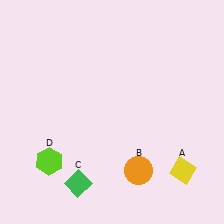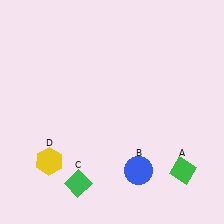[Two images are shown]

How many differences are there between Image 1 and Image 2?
There are 3 differences between the two images.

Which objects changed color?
A changed from yellow to green. B changed from orange to blue. D changed from lime to yellow.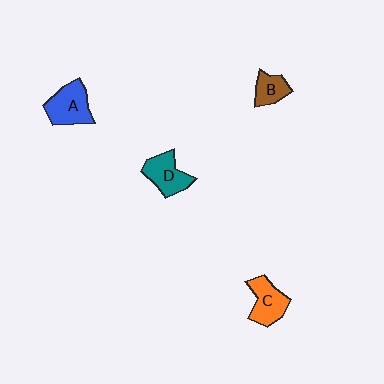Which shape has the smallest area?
Shape B (brown).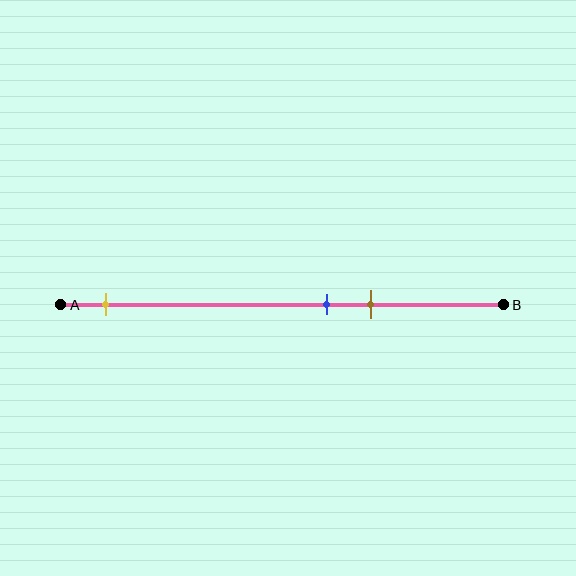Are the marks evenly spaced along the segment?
No, the marks are not evenly spaced.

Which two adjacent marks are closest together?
The blue and brown marks are the closest adjacent pair.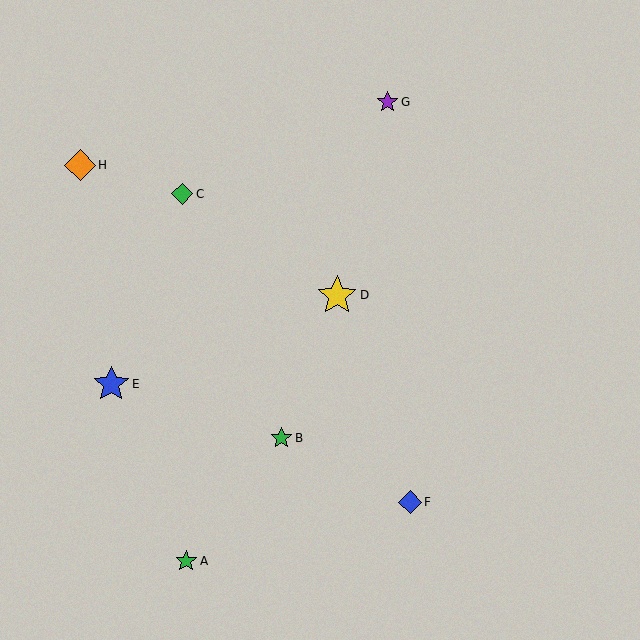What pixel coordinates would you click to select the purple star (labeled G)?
Click at (388, 102) to select the purple star G.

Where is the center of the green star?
The center of the green star is at (186, 561).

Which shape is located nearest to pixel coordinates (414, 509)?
The blue diamond (labeled F) at (410, 502) is nearest to that location.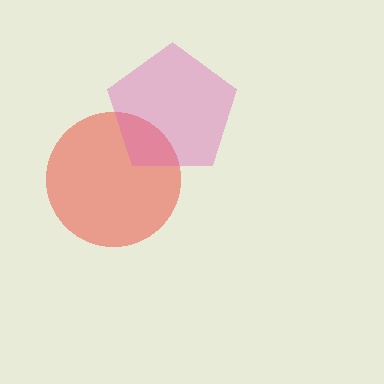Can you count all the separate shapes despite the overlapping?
Yes, there are 2 separate shapes.